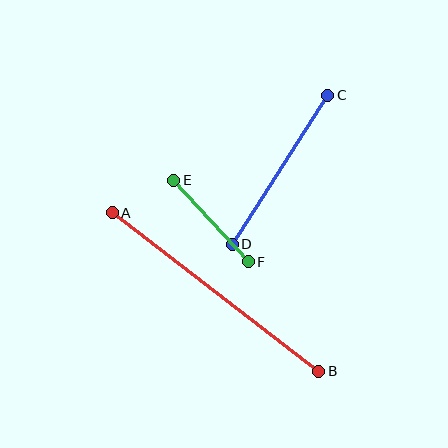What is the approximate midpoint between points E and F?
The midpoint is at approximately (211, 221) pixels.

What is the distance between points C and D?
The distance is approximately 177 pixels.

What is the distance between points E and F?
The distance is approximately 111 pixels.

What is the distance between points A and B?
The distance is approximately 260 pixels.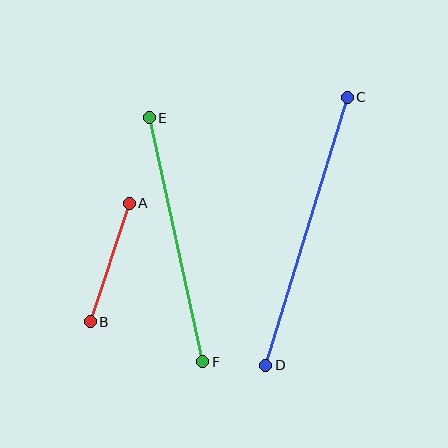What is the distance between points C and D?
The distance is approximately 280 pixels.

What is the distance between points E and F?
The distance is approximately 250 pixels.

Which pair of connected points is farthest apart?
Points C and D are farthest apart.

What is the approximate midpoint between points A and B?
The midpoint is at approximately (110, 262) pixels.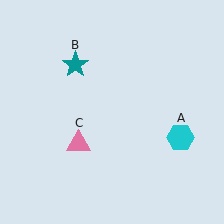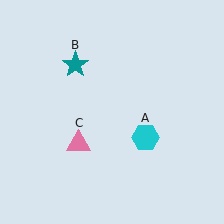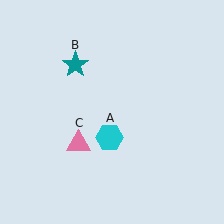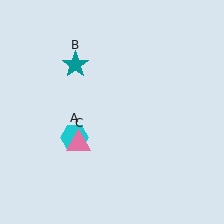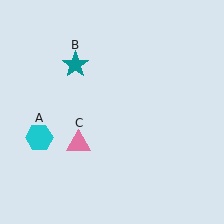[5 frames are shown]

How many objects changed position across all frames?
1 object changed position: cyan hexagon (object A).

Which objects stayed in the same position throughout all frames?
Teal star (object B) and pink triangle (object C) remained stationary.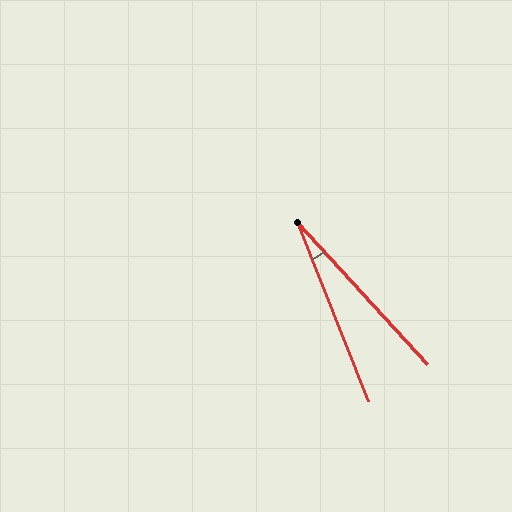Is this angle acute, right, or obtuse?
It is acute.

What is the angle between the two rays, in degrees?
Approximately 21 degrees.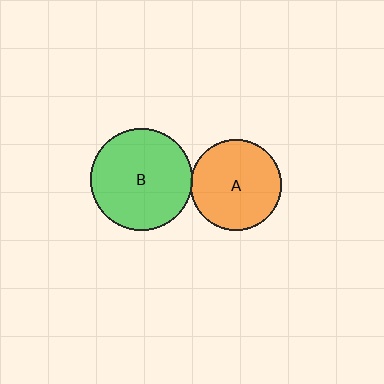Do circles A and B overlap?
Yes.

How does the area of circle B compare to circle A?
Approximately 1.3 times.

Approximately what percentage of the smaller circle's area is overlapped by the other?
Approximately 5%.